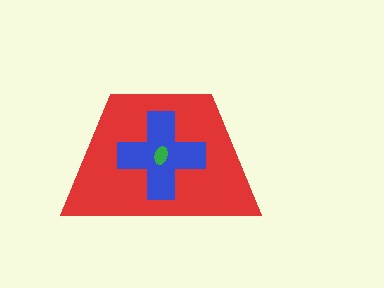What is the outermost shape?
The red trapezoid.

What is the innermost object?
The green ellipse.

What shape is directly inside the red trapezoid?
The blue cross.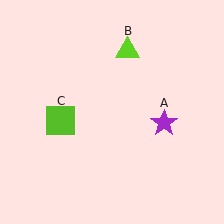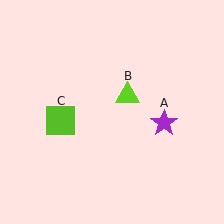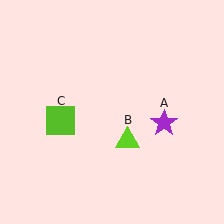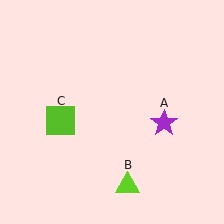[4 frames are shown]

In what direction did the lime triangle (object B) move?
The lime triangle (object B) moved down.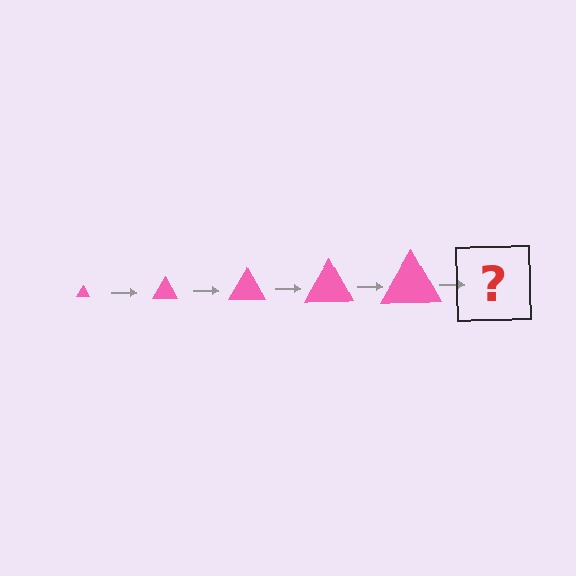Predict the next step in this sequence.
The next step is a pink triangle, larger than the previous one.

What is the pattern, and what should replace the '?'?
The pattern is that the triangle gets progressively larger each step. The '?' should be a pink triangle, larger than the previous one.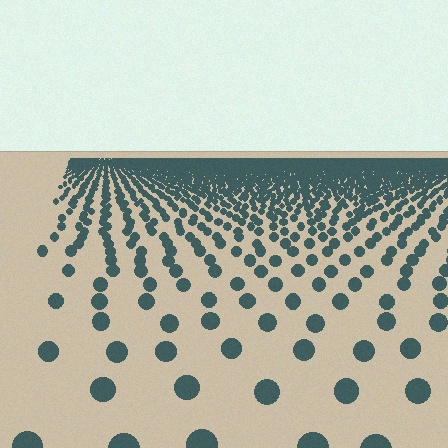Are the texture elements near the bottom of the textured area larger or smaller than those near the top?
Larger. Near the bottom, elements are closer to the viewer and appear at a bigger on-screen size.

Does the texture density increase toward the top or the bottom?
Density increases toward the top.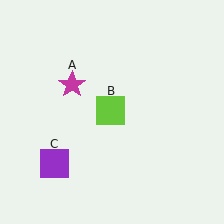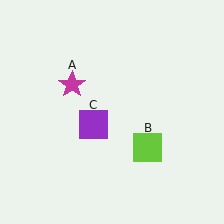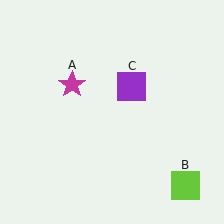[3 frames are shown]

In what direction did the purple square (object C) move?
The purple square (object C) moved up and to the right.